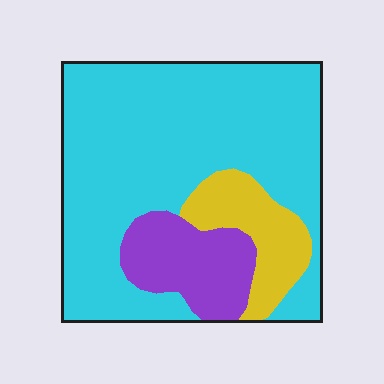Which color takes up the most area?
Cyan, at roughly 70%.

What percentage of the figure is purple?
Purple takes up about one sixth (1/6) of the figure.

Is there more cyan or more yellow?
Cyan.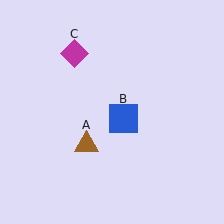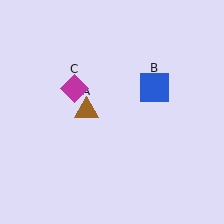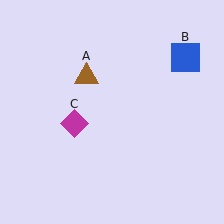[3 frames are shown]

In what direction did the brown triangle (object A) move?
The brown triangle (object A) moved up.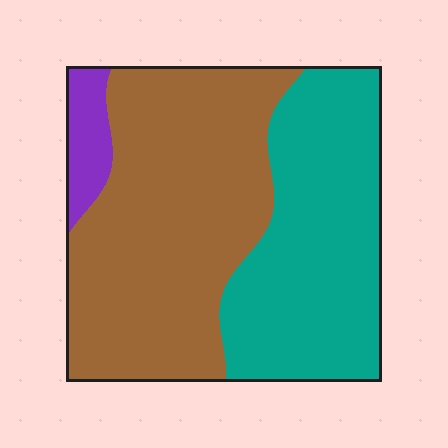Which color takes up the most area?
Brown, at roughly 55%.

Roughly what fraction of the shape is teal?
Teal covers 40% of the shape.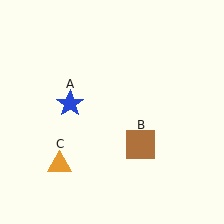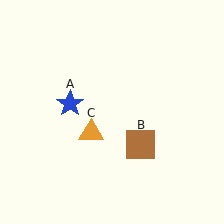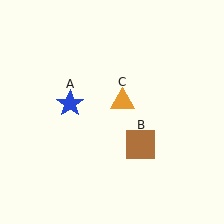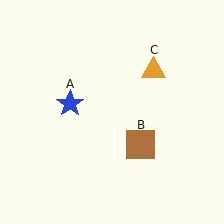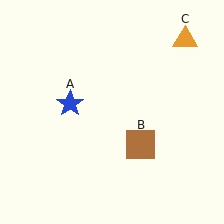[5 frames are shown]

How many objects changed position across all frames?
1 object changed position: orange triangle (object C).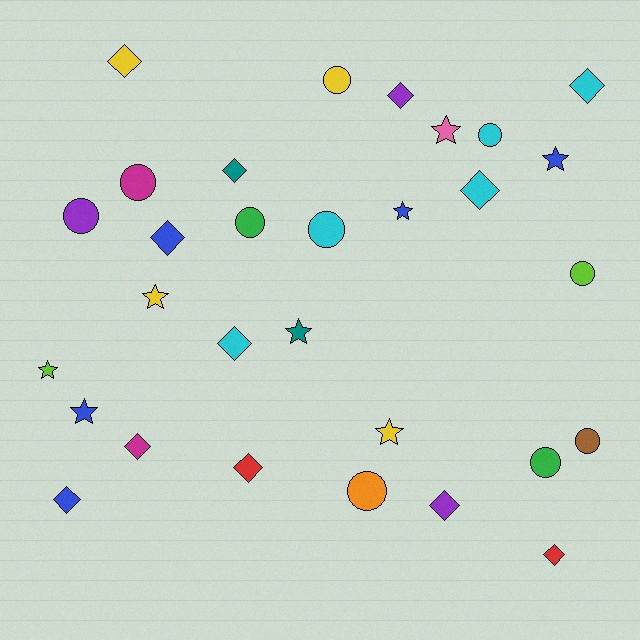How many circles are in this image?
There are 10 circles.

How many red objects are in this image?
There are 2 red objects.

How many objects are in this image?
There are 30 objects.